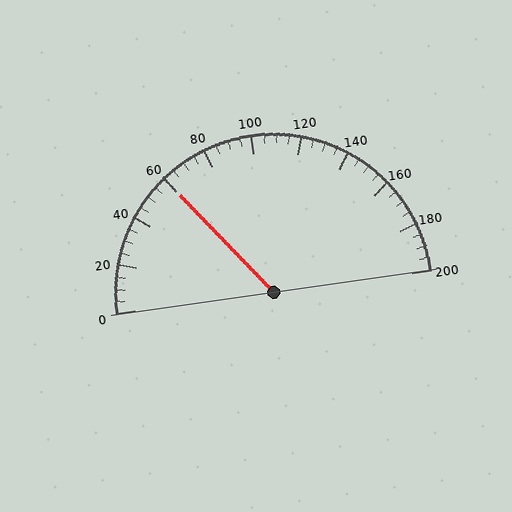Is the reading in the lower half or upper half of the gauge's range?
The reading is in the lower half of the range (0 to 200).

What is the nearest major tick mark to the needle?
The nearest major tick mark is 60.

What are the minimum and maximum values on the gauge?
The gauge ranges from 0 to 200.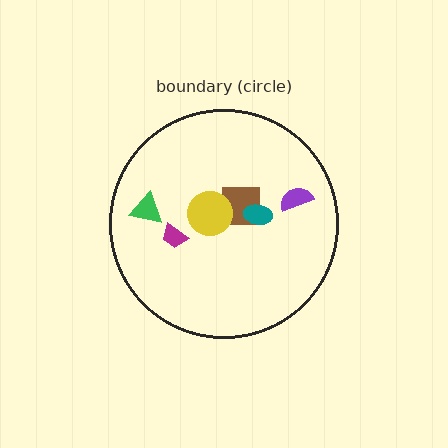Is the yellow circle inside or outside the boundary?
Inside.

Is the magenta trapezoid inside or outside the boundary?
Inside.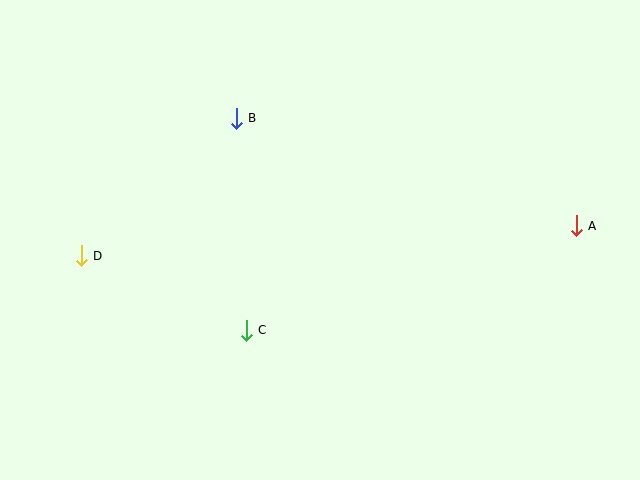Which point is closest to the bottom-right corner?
Point A is closest to the bottom-right corner.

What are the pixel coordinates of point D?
Point D is at (81, 256).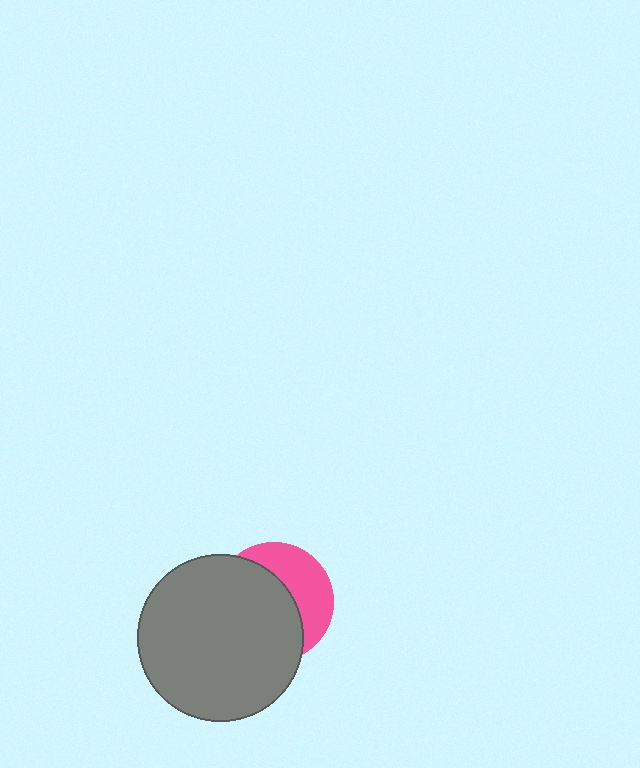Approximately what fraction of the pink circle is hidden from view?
Roughly 62% of the pink circle is hidden behind the gray circle.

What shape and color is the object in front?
The object in front is a gray circle.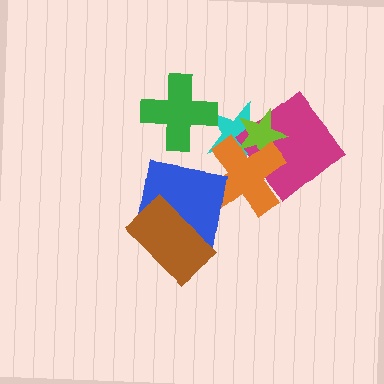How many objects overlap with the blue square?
2 objects overlap with the blue square.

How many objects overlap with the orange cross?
4 objects overlap with the orange cross.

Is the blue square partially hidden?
Yes, it is partially covered by another shape.